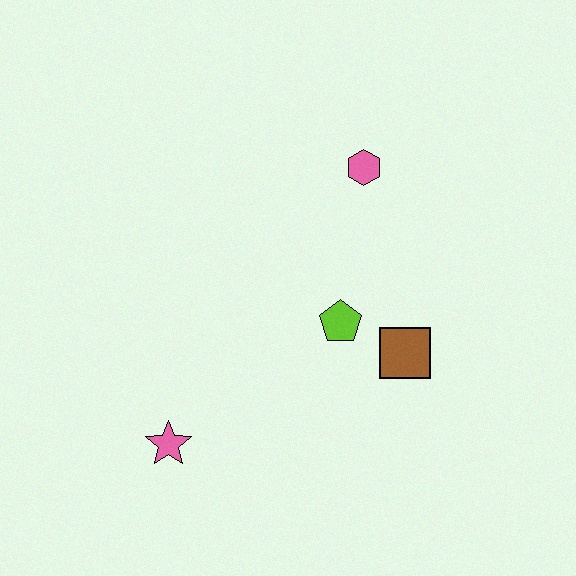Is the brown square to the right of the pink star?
Yes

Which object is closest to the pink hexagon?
The lime pentagon is closest to the pink hexagon.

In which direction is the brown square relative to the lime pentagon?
The brown square is to the right of the lime pentagon.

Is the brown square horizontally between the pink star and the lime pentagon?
No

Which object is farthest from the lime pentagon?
The pink star is farthest from the lime pentagon.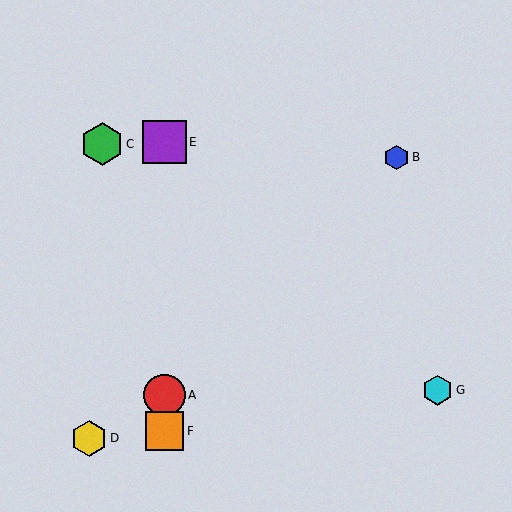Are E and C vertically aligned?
No, E is at x≈165 and C is at x≈102.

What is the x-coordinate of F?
Object F is at x≈165.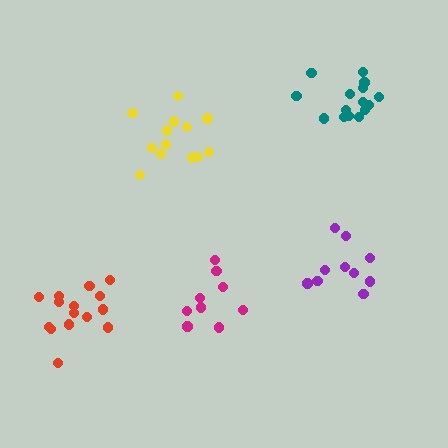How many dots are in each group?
Group 1: 9 dots, Group 2: 13 dots, Group 3: 10 dots, Group 4: 15 dots, Group 5: 15 dots (62 total).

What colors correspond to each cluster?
The clusters are colored: magenta, yellow, purple, red, teal.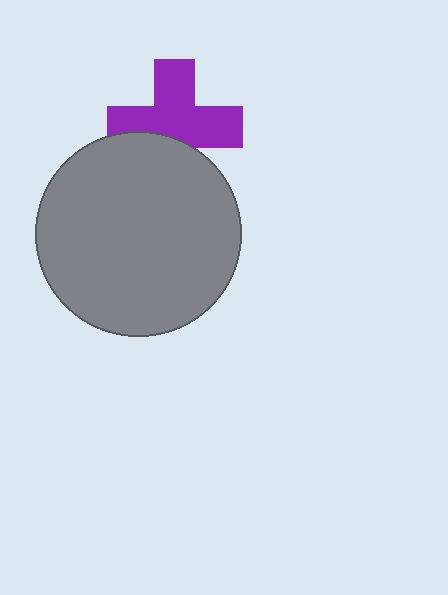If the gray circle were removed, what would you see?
You would see the complete purple cross.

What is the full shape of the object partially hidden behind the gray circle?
The partially hidden object is a purple cross.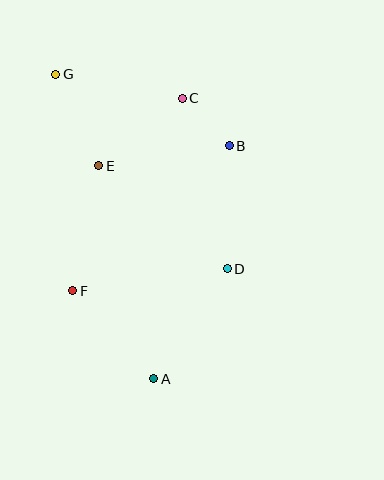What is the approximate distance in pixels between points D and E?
The distance between D and E is approximately 165 pixels.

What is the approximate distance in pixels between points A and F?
The distance between A and F is approximately 120 pixels.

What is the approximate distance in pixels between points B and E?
The distance between B and E is approximately 132 pixels.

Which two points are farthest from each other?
Points A and G are farthest from each other.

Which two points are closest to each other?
Points B and C are closest to each other.